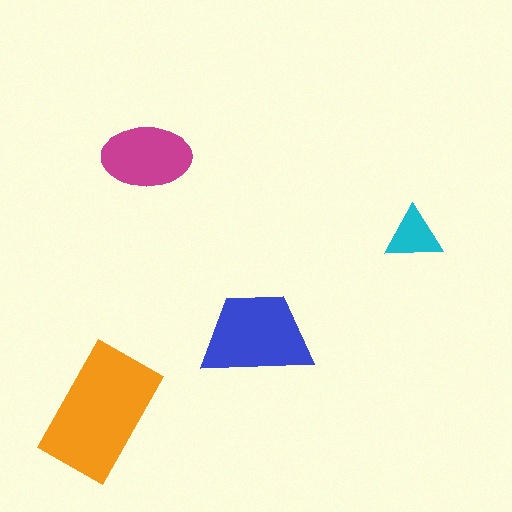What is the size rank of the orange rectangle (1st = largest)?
1st.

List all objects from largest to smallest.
The orange rectangle, the blue trapezoid, the magenta ellipse, the cyan triangle.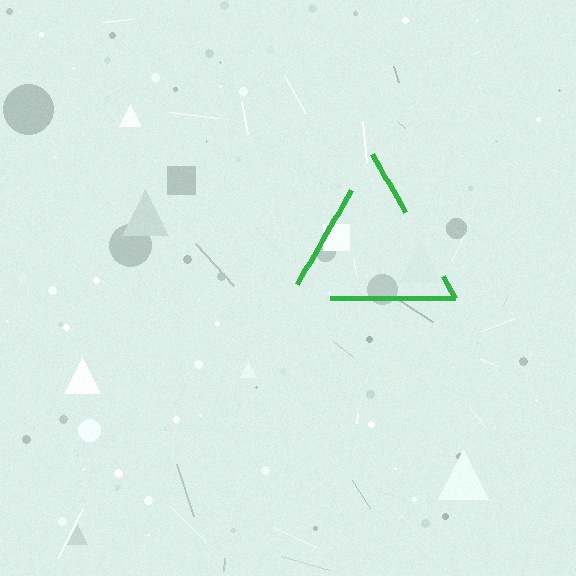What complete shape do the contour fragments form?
The contour fragments form a triangle.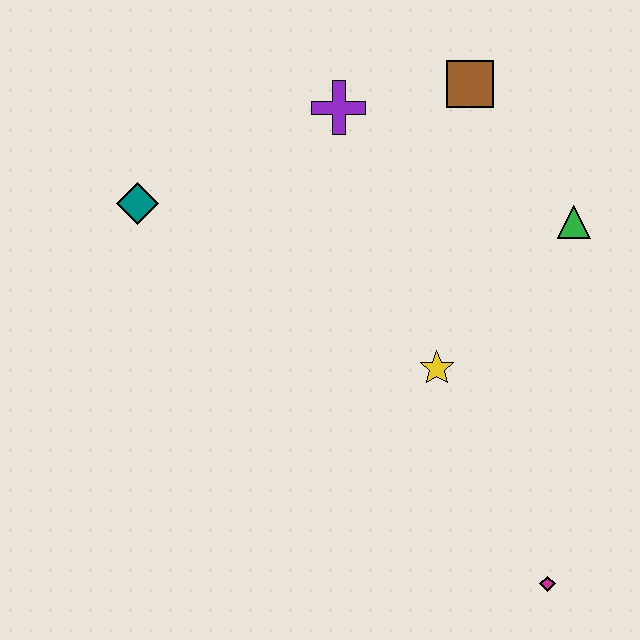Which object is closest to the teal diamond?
The purple cross is closest to the teal diamond.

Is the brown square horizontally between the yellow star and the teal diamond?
No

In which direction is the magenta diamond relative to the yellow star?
The magenta diamond is below the yellow star.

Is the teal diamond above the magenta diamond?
Yes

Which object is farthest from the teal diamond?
The magenta diamond is farthest from the teal diamond.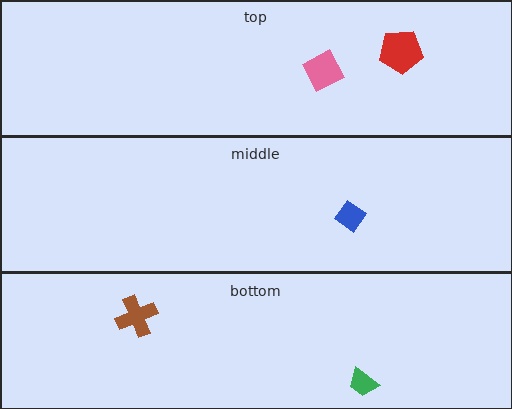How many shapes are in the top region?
2.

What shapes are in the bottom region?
The brown cross, the green trapezoid.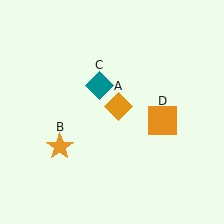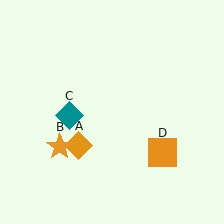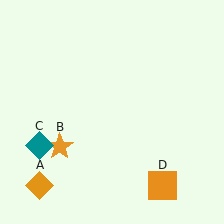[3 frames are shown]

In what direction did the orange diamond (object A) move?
The orange diamond (object A) moved down and to the left.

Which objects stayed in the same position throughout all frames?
Orange star (object B) remained stationary.